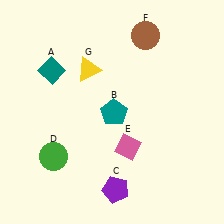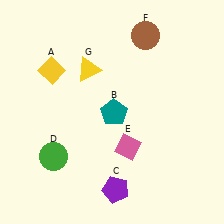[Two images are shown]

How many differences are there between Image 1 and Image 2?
There is 1 difference between the two images.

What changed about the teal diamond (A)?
In Image 1, A is teal. In Image 2, it changed to yellow.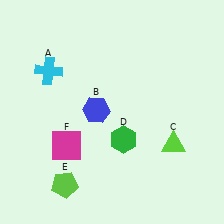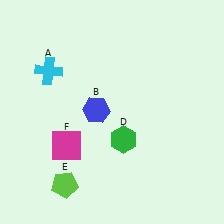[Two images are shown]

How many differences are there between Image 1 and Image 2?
There is 1 difference between the two images.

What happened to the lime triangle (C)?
The lime triangle (C) was removed in Image 2. It was in the bottom-right area of Image 1.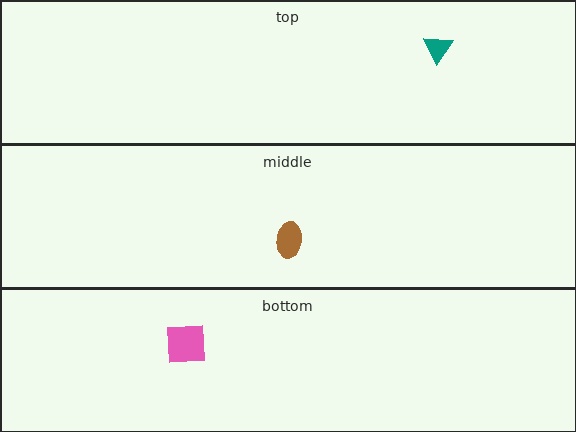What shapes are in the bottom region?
The pink square.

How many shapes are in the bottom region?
1.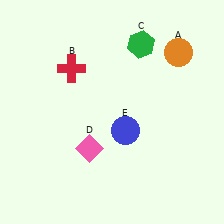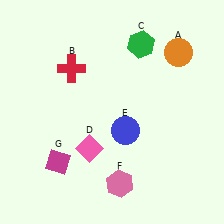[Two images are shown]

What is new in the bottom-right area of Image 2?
A pink hexagon (F) was added in the bottom-right area of Image 2.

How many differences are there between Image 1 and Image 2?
There are 2 differences between the two images.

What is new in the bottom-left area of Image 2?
A magenta diamond (G) was added in the bottom-left area of Image 2.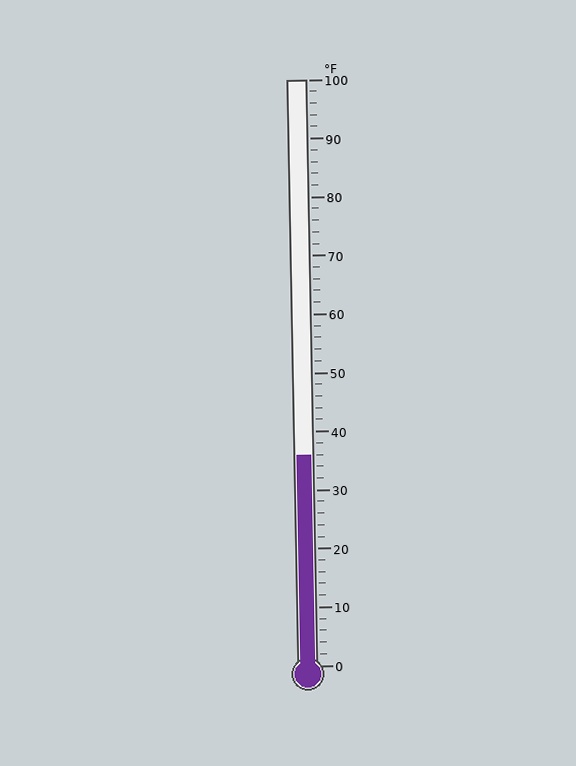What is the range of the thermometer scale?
The thermometer scale ranges from 0°F to 100°F.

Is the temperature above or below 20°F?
The temperature is above 20°F.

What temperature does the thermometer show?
The thermometer shows approximately 36°F.